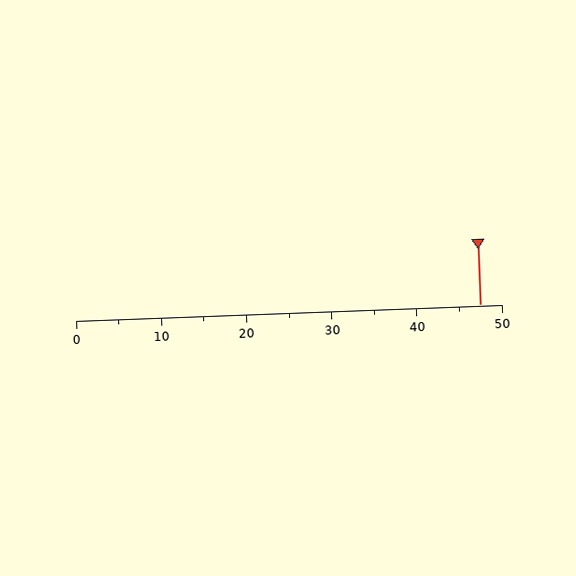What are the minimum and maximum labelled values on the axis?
The axis runs from 0 to 50.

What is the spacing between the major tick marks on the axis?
The major ticks are spaced 10 apart.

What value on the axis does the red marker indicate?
The marker indicates approximately 47.5.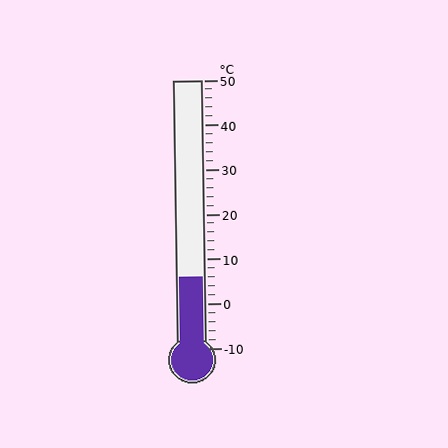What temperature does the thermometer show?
The thermometer shows approximately 6°C.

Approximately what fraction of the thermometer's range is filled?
The thermometer is filled to approximately 25% of its range.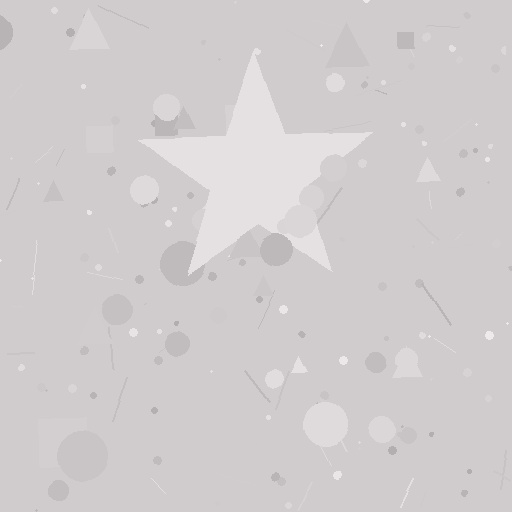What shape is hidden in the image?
A star is hidden in the image.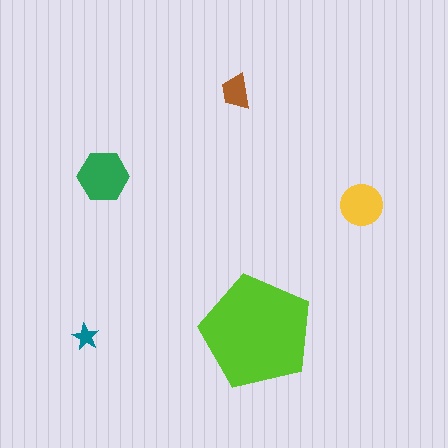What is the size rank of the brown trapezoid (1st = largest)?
4th.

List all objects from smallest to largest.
The teal star, the brown trapezoid, the yellow circle, the green hexagon, the lime pentagon.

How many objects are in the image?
There are 5 objects in the image.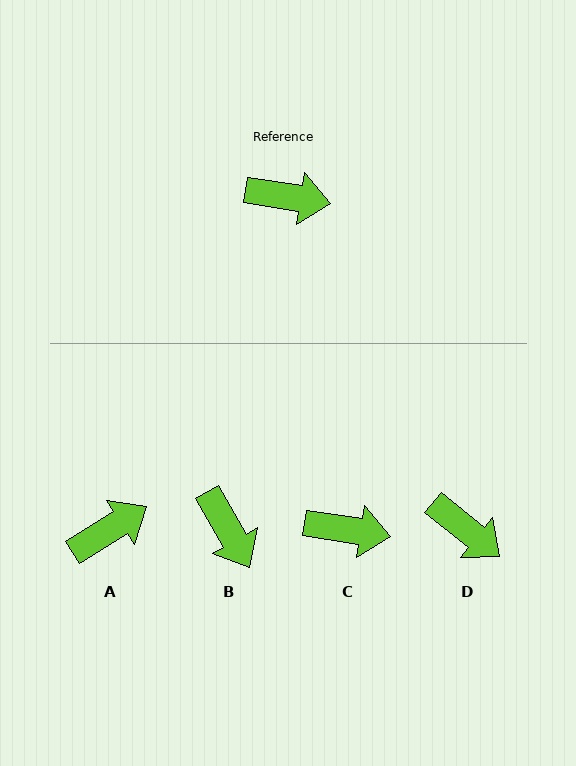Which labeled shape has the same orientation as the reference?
C.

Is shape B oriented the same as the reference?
No, it is off by about 52 degrees.